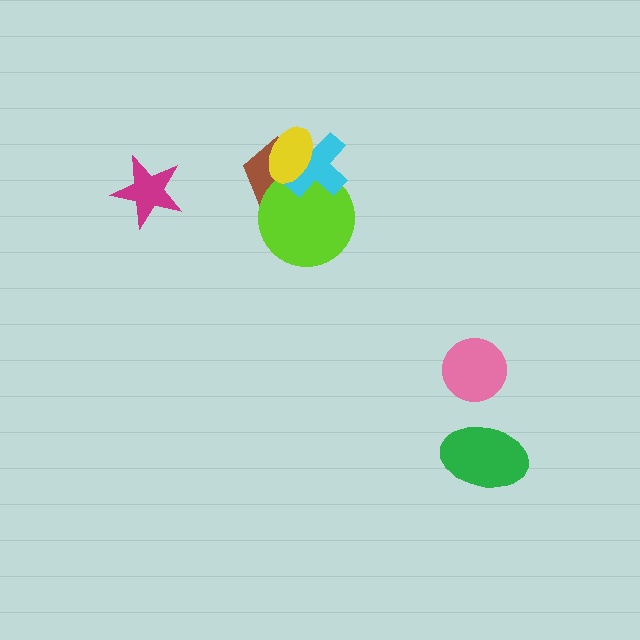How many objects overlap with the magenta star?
0 objects overlap with the magenta star.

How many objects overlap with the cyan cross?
3 objects overlap with the cyan cross.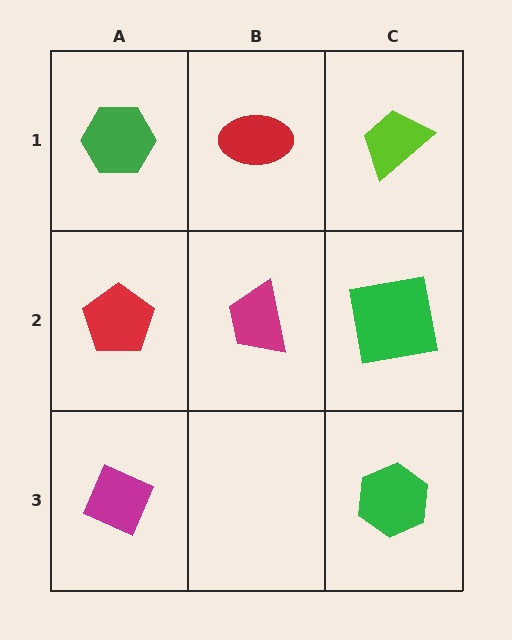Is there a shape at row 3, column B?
No, that cell is empty.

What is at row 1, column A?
A green hexagon.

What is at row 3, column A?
A magenta diamond.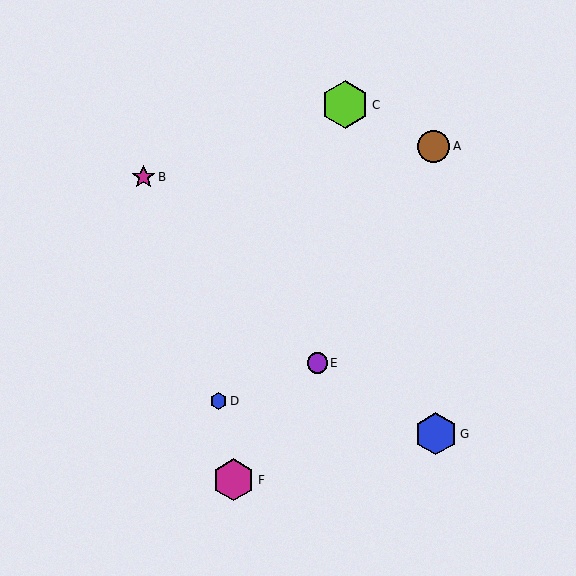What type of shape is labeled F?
Shape F is a magenta hexagon.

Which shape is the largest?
The lime hexagon (labeled C) is the largest.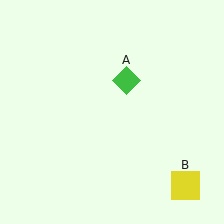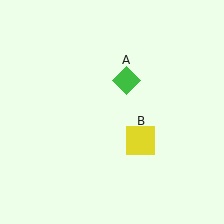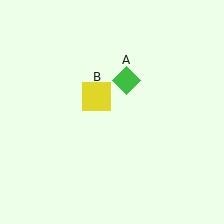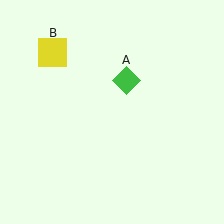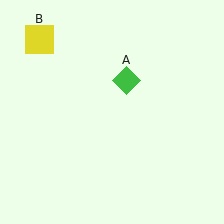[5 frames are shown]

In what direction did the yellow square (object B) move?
The yellow square (object B) moved up and to the left.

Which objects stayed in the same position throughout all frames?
Green diamond (object A) remained stationary.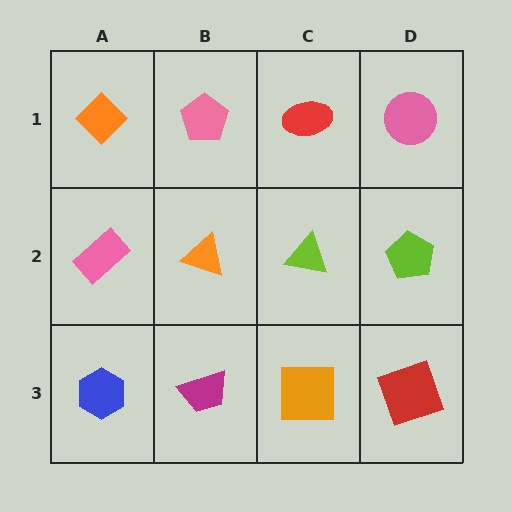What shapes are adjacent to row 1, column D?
A lime pentagon (row 2, column D), a red ellipse (row 1, column C).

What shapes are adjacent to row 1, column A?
A pink rectangle (row 2, column A), a pink pentagon (row 1, column B).